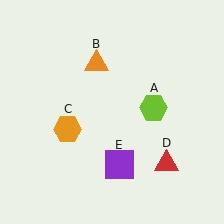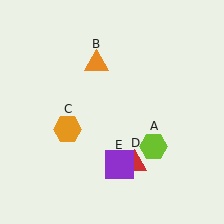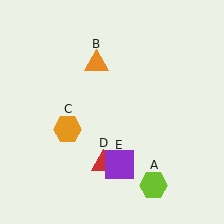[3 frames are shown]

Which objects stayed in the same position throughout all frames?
Orange triangle (object B) and orange hexagon (object C) and purple square (object E) remained stationary.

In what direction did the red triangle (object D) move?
The red triangle (object D) moved left.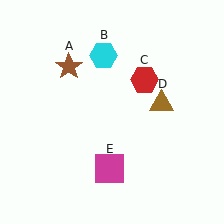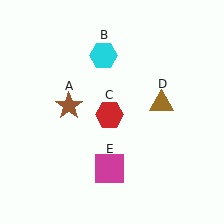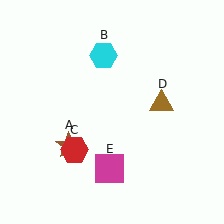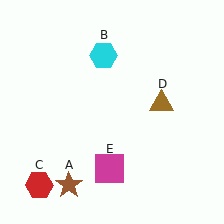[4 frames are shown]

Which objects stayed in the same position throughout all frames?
Cyan hexagon (object B) and brown triangle (object D) and magenta square (object E) remained stationary.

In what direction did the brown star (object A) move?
The brown star (object A) moved down.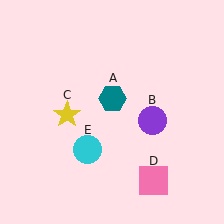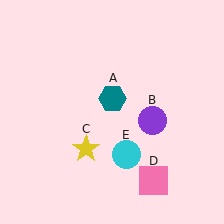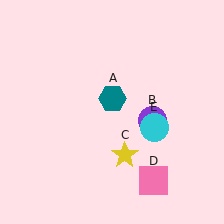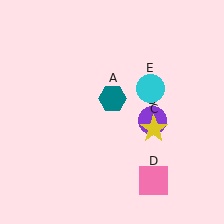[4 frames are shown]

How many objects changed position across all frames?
2 objects changed position: yellow star (object C), cyan circle (object E).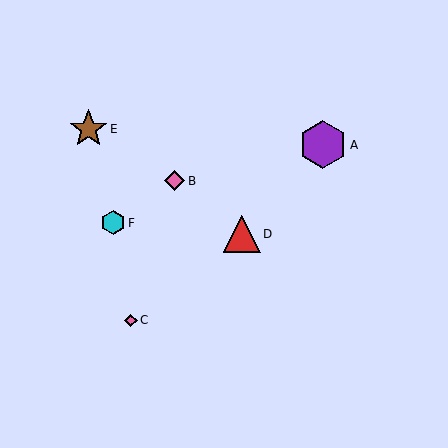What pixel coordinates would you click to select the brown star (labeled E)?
Click at (88, 129) to select the brown star E.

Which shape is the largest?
The purple hexagon (labeled A) is the largest.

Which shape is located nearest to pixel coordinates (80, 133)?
The brown star (labeled E) at (88, 129) is nearest to that location.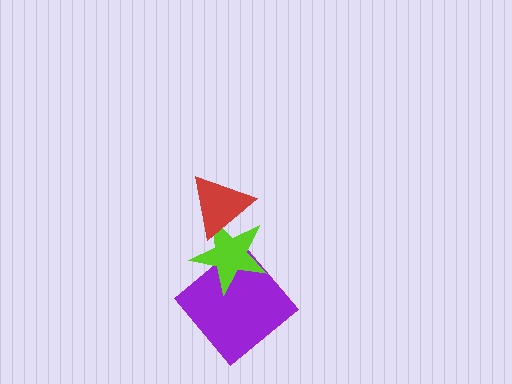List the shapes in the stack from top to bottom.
From top to bottom: the red triangle, the lime star, the purple diamond.